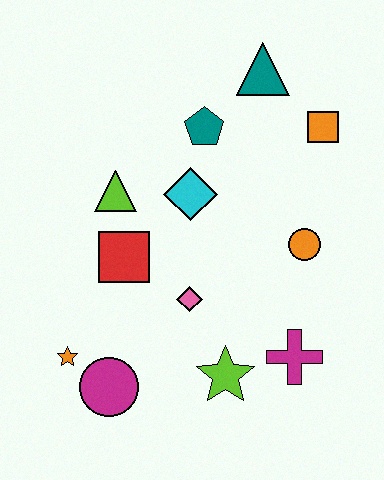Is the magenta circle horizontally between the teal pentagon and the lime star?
No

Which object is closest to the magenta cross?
The lime star is closest to the magenta cross.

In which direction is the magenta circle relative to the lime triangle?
The magenta circle is below the lime triangle.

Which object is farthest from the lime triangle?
The magenta cross is farthest from the lime triangle.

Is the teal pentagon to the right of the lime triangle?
Yes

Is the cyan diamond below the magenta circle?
No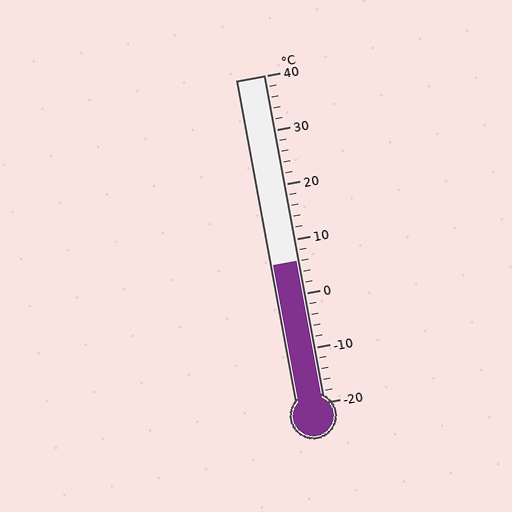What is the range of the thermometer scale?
The thermometer scale ranges from -20°C to 40°C.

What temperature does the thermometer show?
The thermometer shows approximately 6°C.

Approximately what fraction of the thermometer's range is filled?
The thermometer is filled to approximately 45% of its range.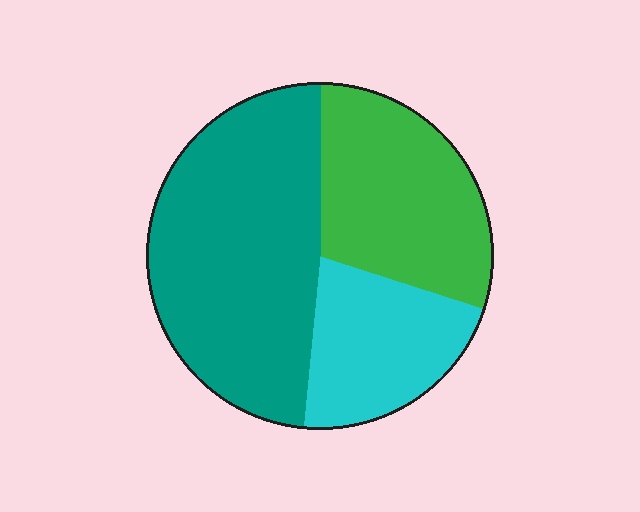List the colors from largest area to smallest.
From largest to smallest: teal, green, cyan.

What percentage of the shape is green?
Green takes up between a sixth and a third of the shape.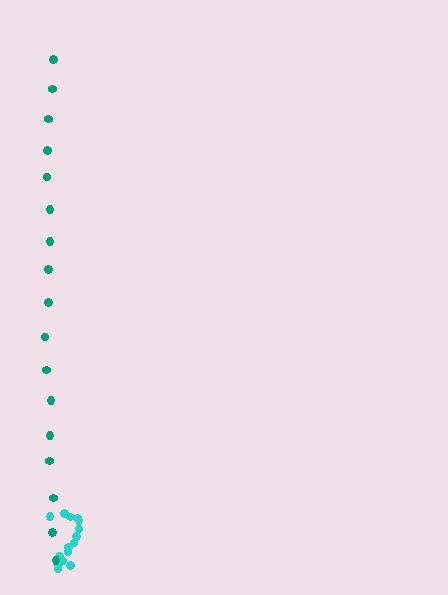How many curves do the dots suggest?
There are 2 distinct paths.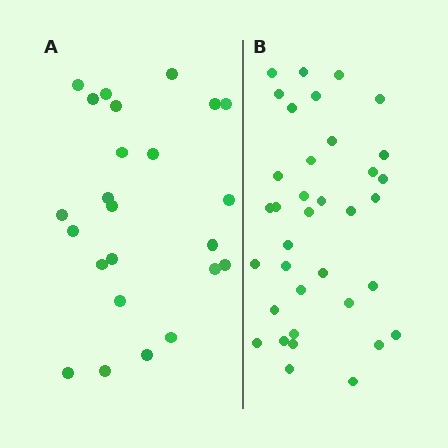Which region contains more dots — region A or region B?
Region B (the right region) has more dots.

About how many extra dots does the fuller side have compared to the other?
Region B has roughly 12 or so more dots than region A.